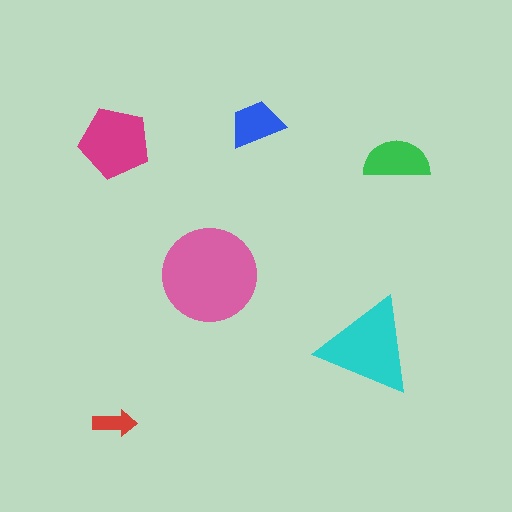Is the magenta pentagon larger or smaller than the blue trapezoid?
Larger.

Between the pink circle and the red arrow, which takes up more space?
The pink circle.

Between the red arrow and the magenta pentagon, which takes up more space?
The magenta pentagon.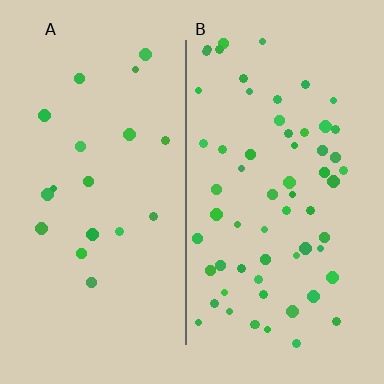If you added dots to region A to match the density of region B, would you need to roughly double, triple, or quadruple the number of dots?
Approximately triple.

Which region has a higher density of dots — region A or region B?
B (the right).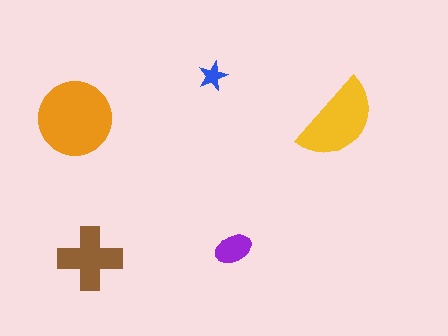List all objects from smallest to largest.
The blue star, the purple ellipse, the brown cross, the yellow semicircle, the orange circle.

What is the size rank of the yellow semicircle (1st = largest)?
2nd.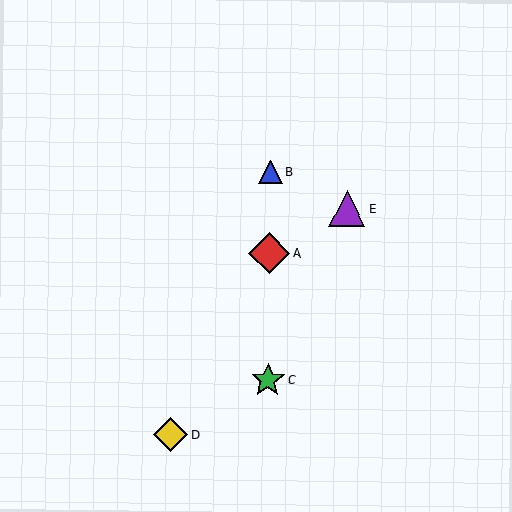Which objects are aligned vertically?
Objects A, B, C are aligned vertically.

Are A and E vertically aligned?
No, A is at x≈269 and E is at x≈347.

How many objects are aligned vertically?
3 objects (A, B, C) are aligned vertically.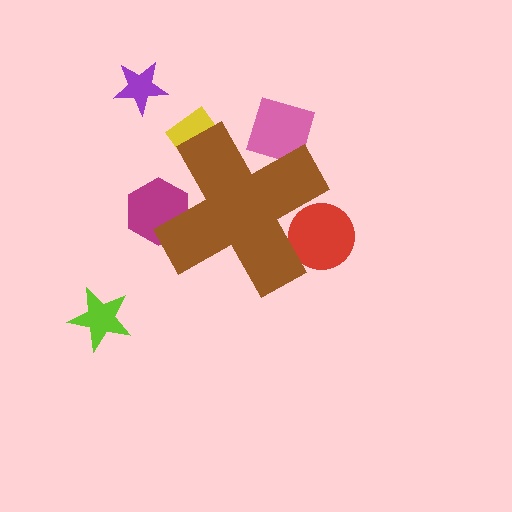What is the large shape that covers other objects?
A brown cross.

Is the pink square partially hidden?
Yes, the pink square is partially hidden behind the brown cross.